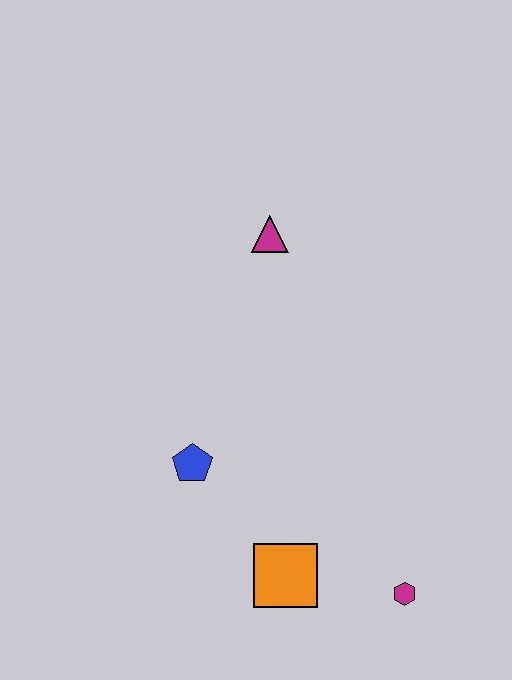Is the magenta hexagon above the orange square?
No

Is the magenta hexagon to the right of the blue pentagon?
Yes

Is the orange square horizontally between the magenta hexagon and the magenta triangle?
Yes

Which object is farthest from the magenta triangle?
The magenta hexagon is farthest from the magenta triangle.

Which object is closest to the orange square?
The magenta hexagon is closest to the orange square.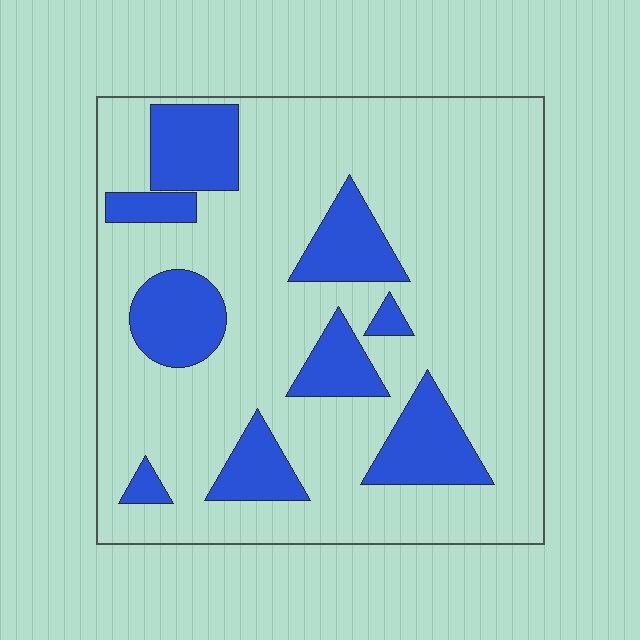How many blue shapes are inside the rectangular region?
9.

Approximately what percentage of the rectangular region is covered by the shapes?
Approximately 20%.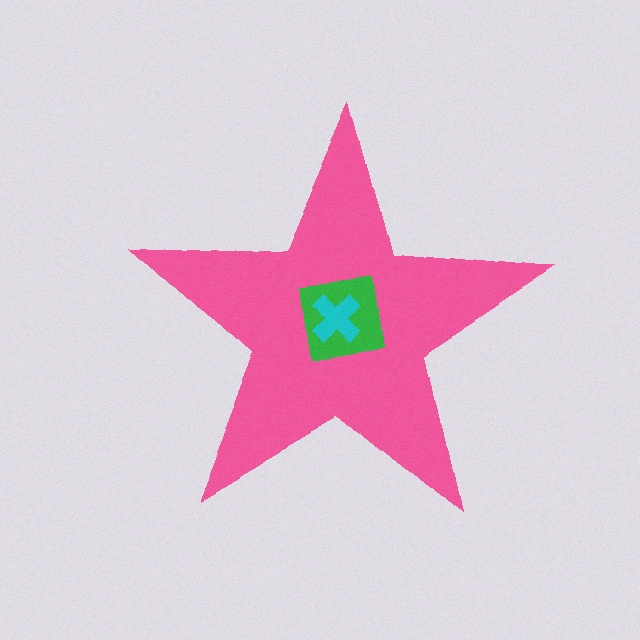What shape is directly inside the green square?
The cyan cross.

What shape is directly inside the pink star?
The green square.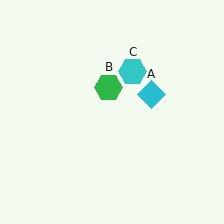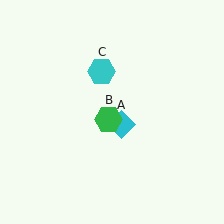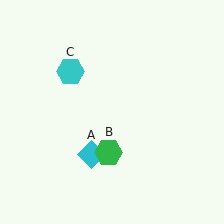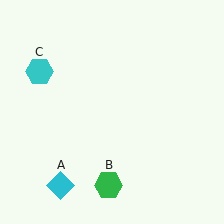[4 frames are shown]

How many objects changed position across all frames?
3 objects changed position: cyan diamond (object A), green hexagon (object B), cyan hexagon (object C).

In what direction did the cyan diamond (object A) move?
The cyan diamond (object A) moved down and to the left.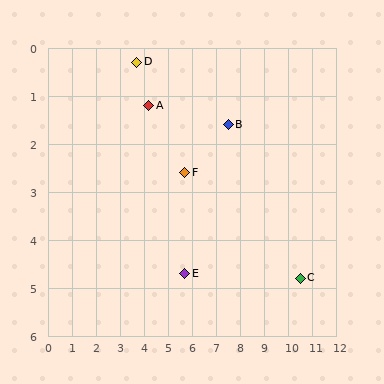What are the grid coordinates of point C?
Point C is at approximately (10.5, 4.8).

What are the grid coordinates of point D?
Point D is at approximately (3.7, 0.3).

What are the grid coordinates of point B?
Point B is at approximately (7.5, 1.6).